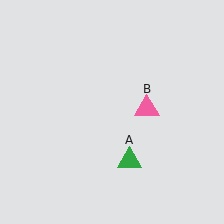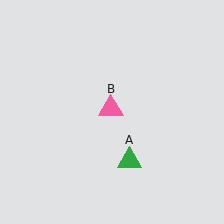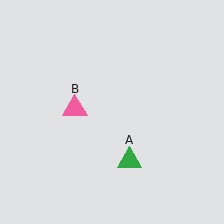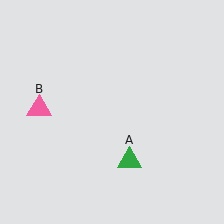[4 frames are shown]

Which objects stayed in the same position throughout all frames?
Green triangle (object A) remained stationary.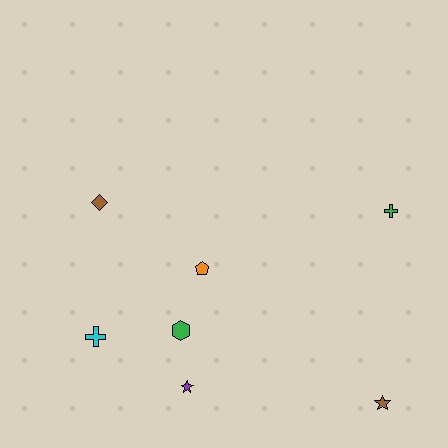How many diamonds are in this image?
There is 1 diamond.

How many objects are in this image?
There are 7 objects.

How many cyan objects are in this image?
There is 1 cyan object.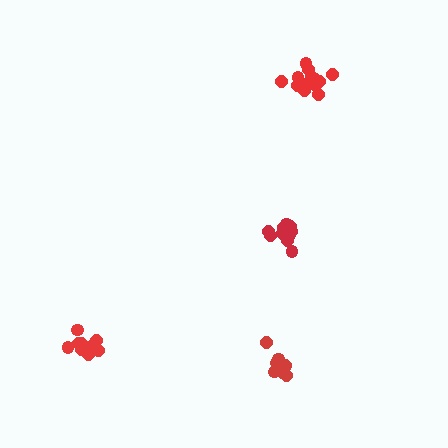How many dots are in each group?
Group 1: 14 dots, Group 2: 9 dots, Group 3: 11 dots, Group 4: 11 dots (45 total).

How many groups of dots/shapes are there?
There are 4 groups.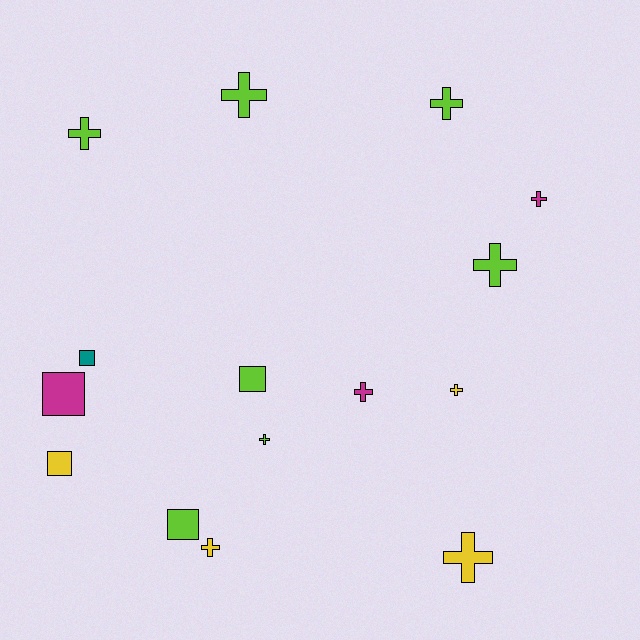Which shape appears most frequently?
Cross, with 10 objects.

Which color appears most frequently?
Lime, with 7 objects.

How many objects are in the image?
There are 15 objects.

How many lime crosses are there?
There are 5 lime crosses.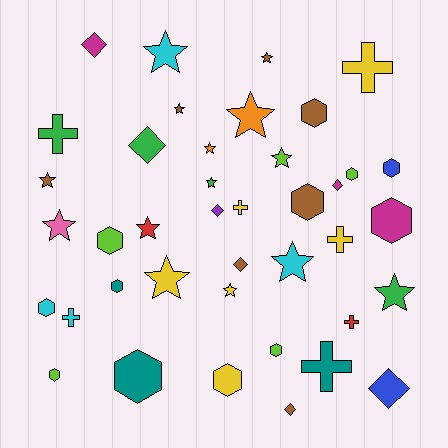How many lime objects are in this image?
There are 5 lime objects.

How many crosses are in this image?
There are 7 crosses.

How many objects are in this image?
There are 40 objects.